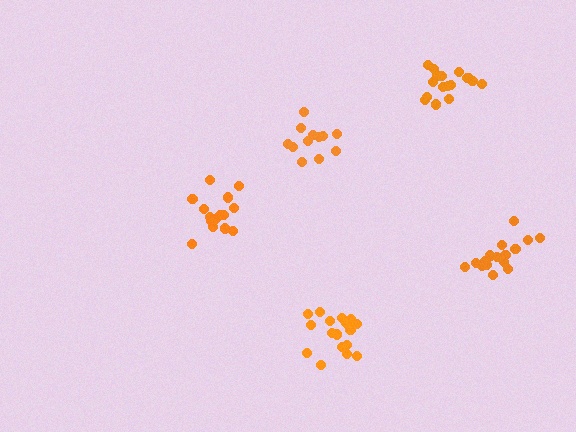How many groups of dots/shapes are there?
There are 5 groups.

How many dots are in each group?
Group 1: 18 dots, Group 2: 15 dots, Group 3: 13 dots, Group 4: 17 dots, Group 5: 17 dots (80 total).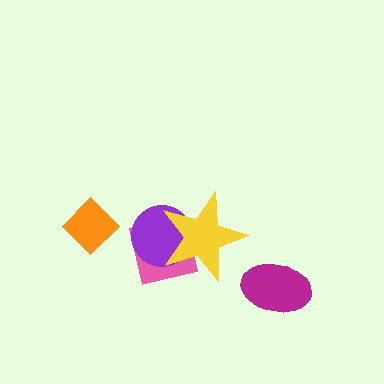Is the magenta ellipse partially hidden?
No, no other shape covers it.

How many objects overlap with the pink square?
2 objects overlap with the pink square.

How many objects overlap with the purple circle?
2 objects overlap with the purple circle.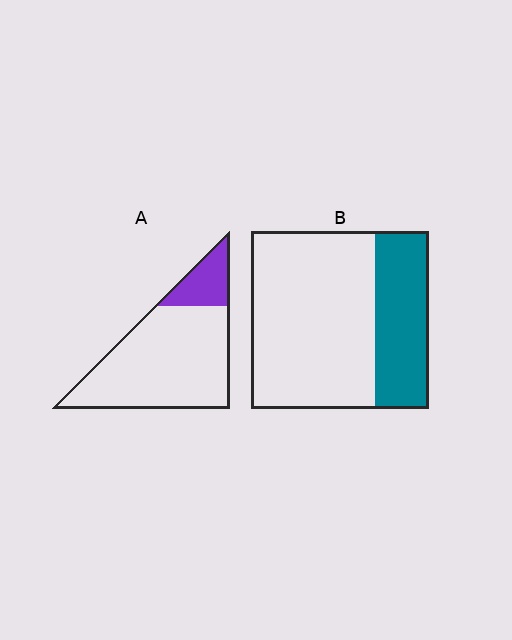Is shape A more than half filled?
No.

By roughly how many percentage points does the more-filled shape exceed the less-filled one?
By roughly 10 percentage points (B over A).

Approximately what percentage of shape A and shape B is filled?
A is approximately 20% and B is approximately 30%.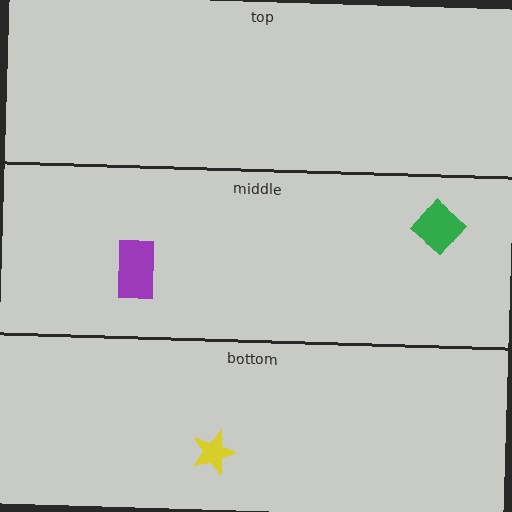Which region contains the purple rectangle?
The middle region.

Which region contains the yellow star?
The bottom region.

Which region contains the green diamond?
The middle region.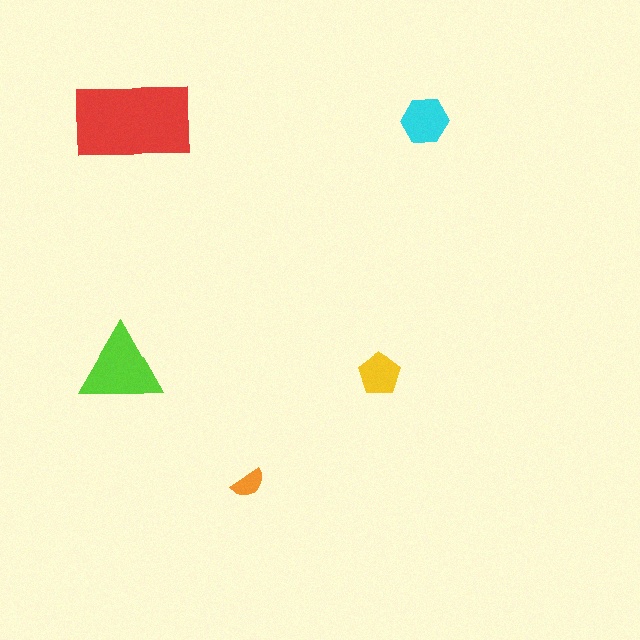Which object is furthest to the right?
The cyan hexagon is rightmost.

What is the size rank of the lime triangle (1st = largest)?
2nd.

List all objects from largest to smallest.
The red rectangle, the lime triangle, the cyan hexagon, the yellow pentagon, the orange semicircle.